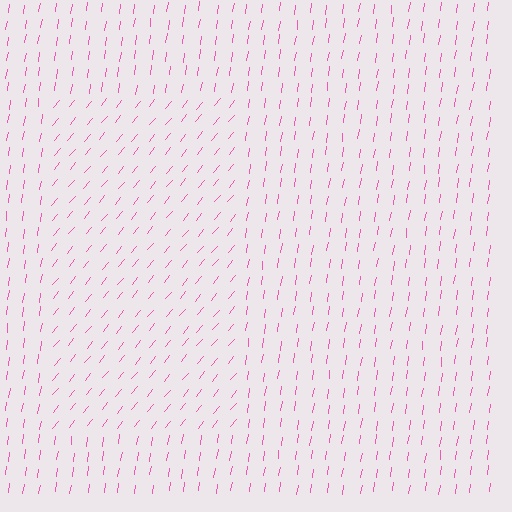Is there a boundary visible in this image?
Yes, there is a texture boundary formed by a change in line orientation.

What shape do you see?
I see a rectangle.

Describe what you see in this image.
The image is filled with small pink line segments. A rectangle region in the image has lines oriented differently from the surrounding lines, creating a visible texture boundary.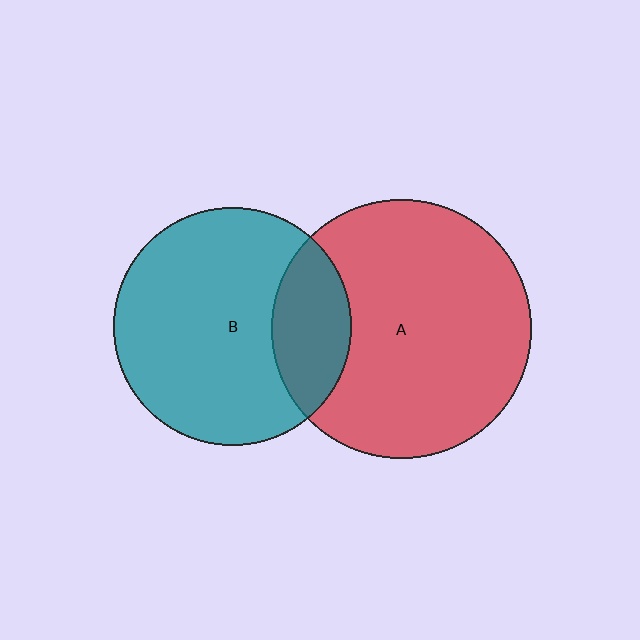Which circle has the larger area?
Circle A (red).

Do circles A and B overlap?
Yes.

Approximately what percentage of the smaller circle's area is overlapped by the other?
Approximately 25%.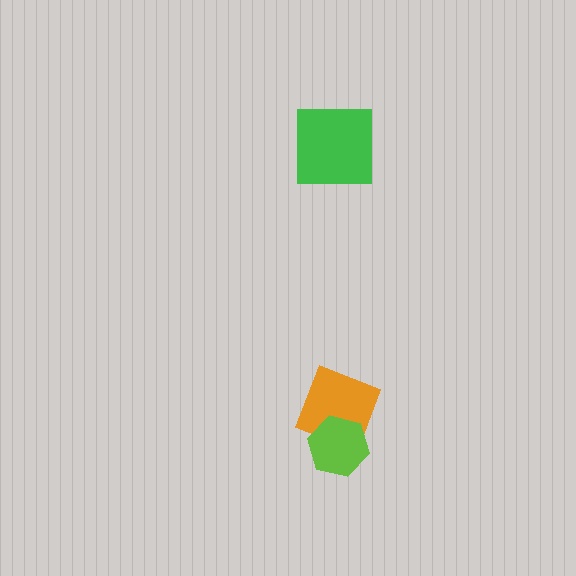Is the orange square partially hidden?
Yes, it is partially covered by another shape.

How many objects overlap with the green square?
0 objects overlap with the green square.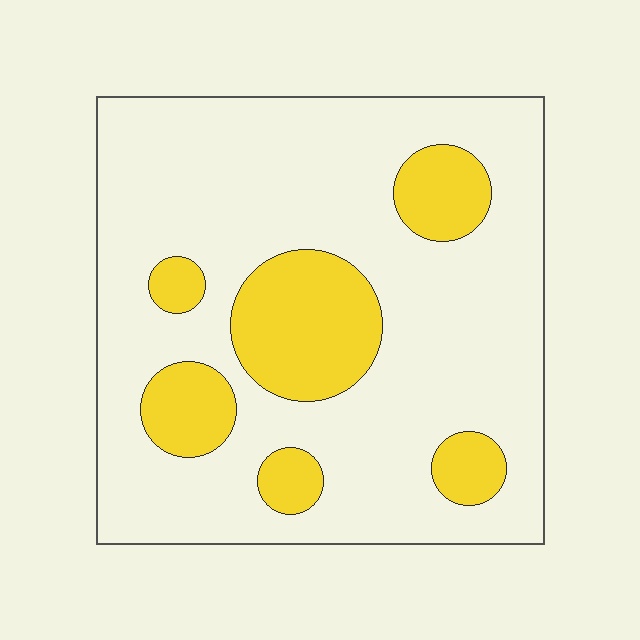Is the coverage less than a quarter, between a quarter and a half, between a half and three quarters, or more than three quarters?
Less than a quarter.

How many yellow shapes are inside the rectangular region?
6.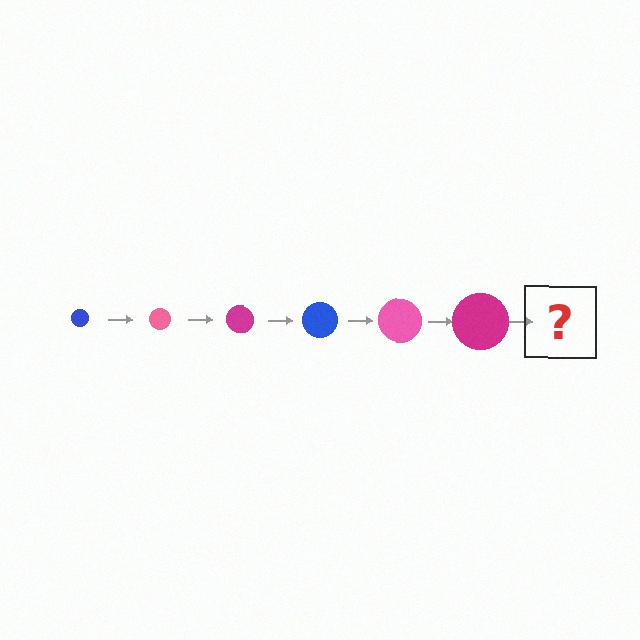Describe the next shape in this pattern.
It should be a blue circle, larger than the previous one.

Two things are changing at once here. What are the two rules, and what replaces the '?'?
The two rules are that the circle grows larger each step and the color cycles through blue, pink, and magenta. The '?' should be a blue circle, larger than the previous one.